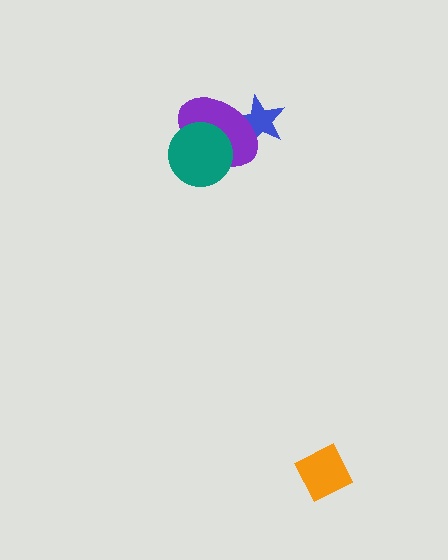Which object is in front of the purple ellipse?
The teal circle is in front of the purple ellipse.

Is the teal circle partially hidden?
No, no other shape covers it.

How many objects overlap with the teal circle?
1 object overlaps with the teal circle.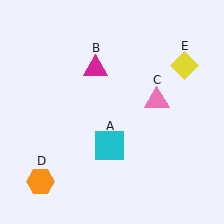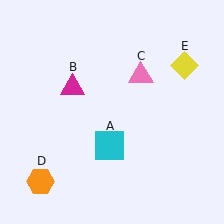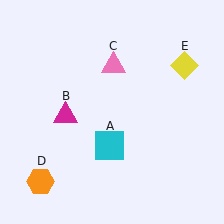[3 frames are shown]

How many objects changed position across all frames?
2 objects changed position: magenta triangle (object B), pink triangle (object C).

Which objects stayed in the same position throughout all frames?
Cyan square (object A) and orange hexagon (object D) and yellow diamond (object E) remained stationary.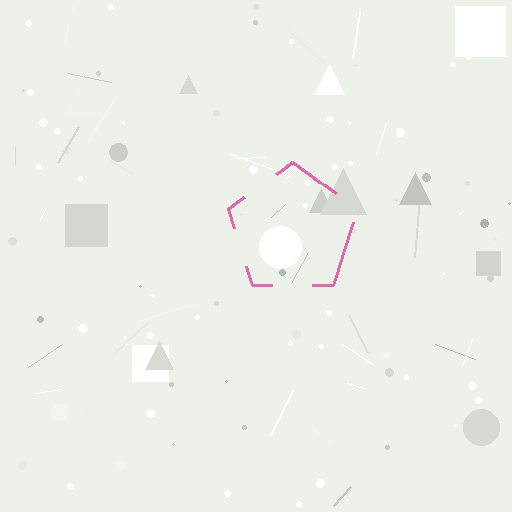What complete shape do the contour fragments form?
The contour fragments form a pentagon.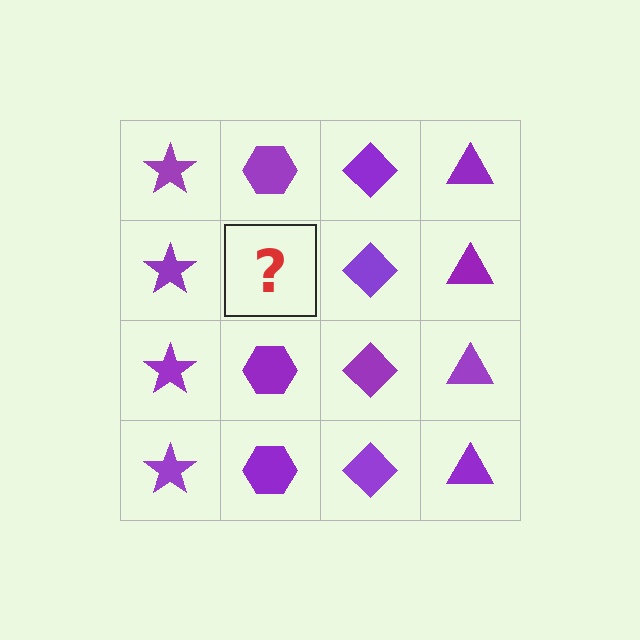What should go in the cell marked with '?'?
The missing cell should contain a purple hexagon.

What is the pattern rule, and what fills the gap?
The rule is that each column has a consistent shape. The gap should be filled with a purple hexagon.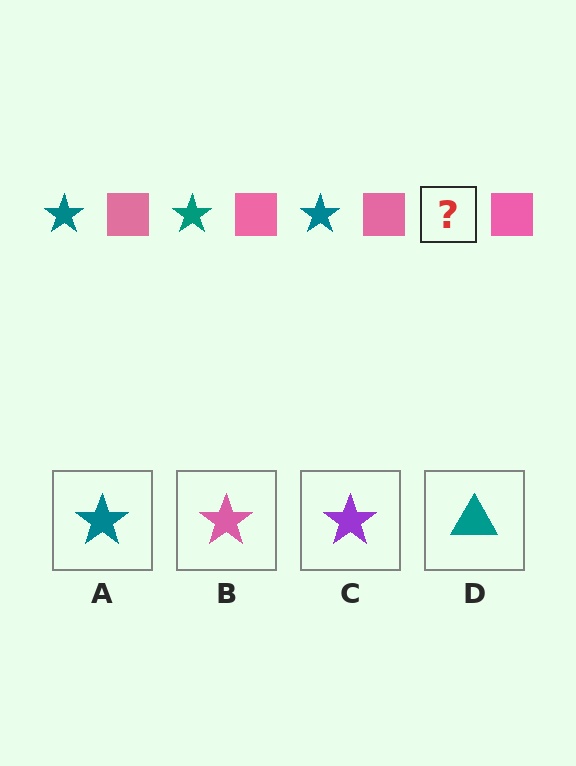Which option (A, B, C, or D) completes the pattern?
A.